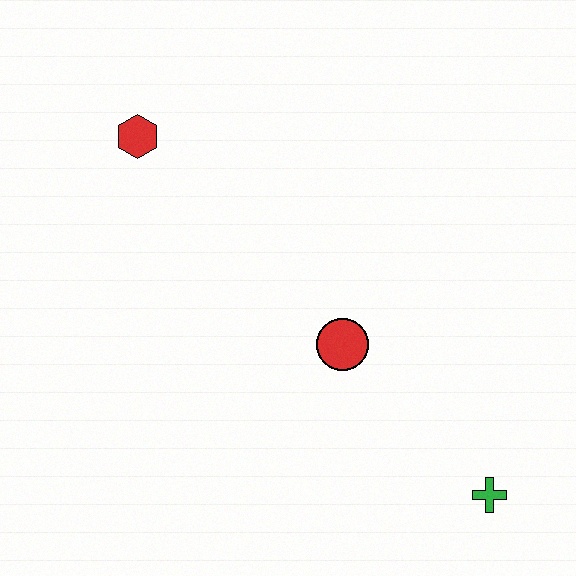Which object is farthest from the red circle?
The red hexagon is farthest from the red circle.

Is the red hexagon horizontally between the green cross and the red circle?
No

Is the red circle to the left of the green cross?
Yes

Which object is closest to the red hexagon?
The red circle is closest to the red hexagon.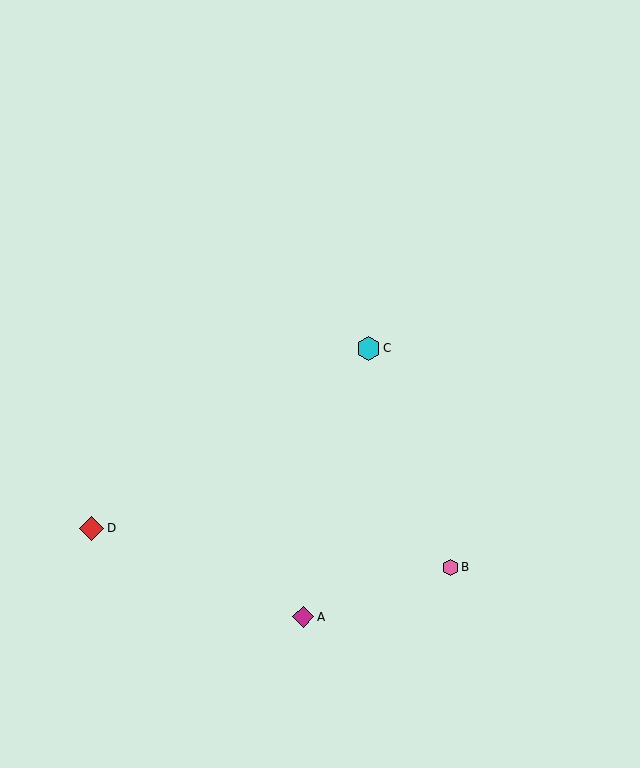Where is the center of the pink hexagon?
The center of the pink hexagon is at (450, 567).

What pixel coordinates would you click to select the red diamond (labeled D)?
Click at (92, 528) to select the red diamond D.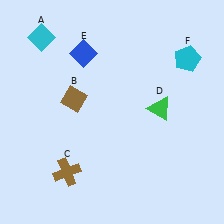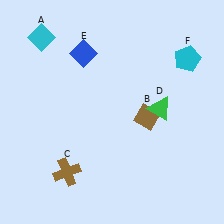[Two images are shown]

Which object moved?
The brown diamond (B) moved right.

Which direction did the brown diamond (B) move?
The brown diamond (B) moved right.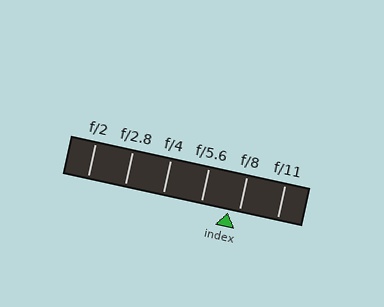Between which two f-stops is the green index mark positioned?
The index mark is between f/5.6 and f/8.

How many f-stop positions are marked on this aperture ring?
There are 6 f-stop positions marked.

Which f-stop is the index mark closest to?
The index mark is closest to f/8.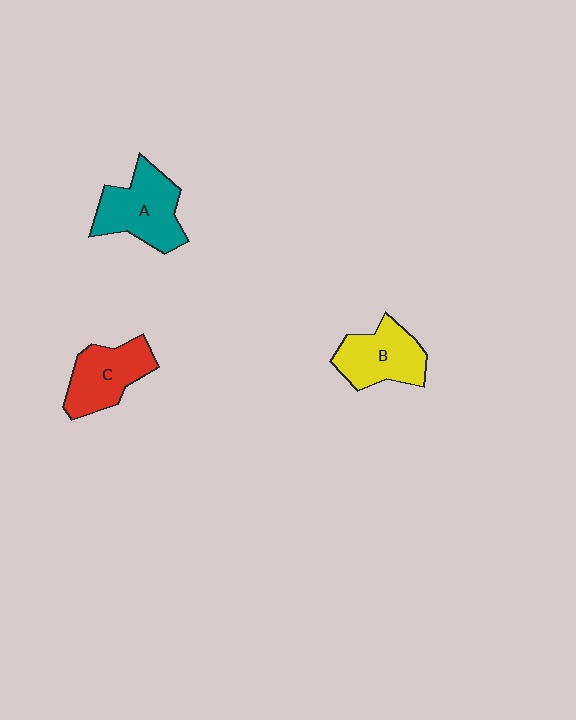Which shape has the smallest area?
Shape C (red).